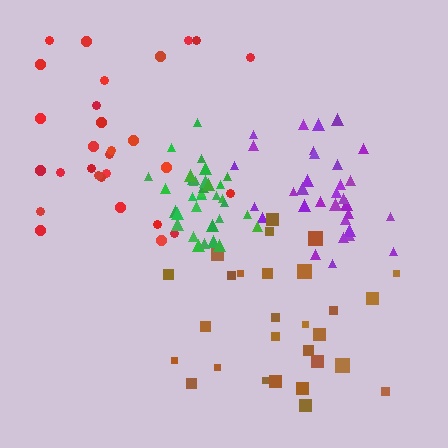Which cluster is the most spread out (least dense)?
Red.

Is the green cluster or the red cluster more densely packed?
Green.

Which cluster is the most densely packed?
Green.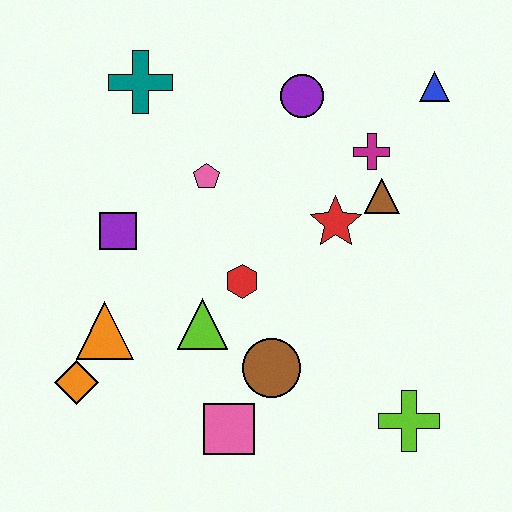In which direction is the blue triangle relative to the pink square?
The blue triangle is above the pink square.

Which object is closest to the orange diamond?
The orange triangle is closest to the orange diamond.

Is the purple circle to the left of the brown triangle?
Yes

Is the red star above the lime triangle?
Yes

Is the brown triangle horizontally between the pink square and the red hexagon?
No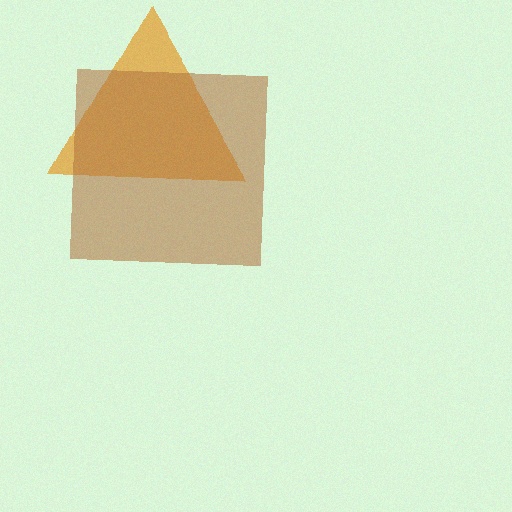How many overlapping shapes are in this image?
There are 2 overlapping shapes in the image.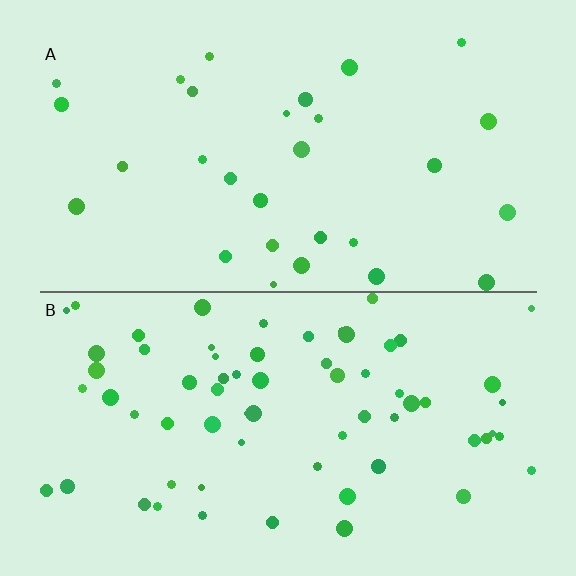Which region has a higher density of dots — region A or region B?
B (the bottom).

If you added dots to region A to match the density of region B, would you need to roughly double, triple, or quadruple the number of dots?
Approximately double.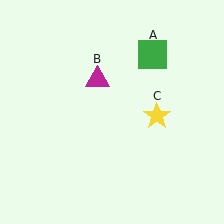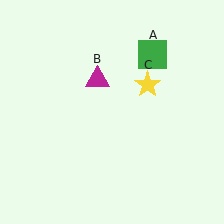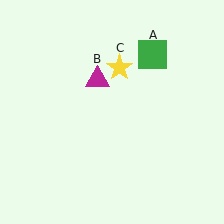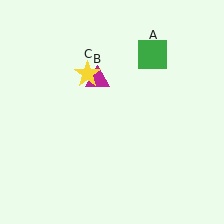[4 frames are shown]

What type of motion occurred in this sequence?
The yellow star (object C) rotated counterclockwise around the center of the scene.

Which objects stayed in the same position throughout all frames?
Green square (object A) and magenta triangle (object B) remained stationary.